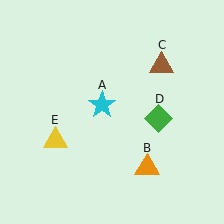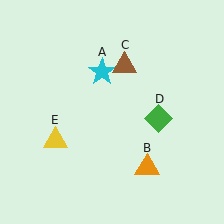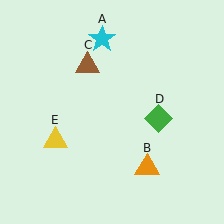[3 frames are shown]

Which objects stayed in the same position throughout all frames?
Orange triangle (object B) and green diamond (object D) and yellow triangle (object E) remained stationary.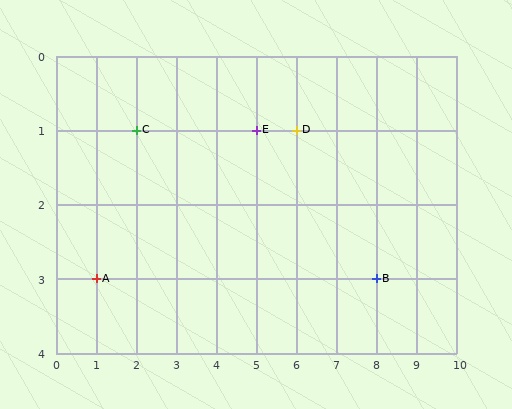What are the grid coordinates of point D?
Point D is at grid coordinates (6, 1).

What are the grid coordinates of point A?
Point A is at grid coordinates (1, 3).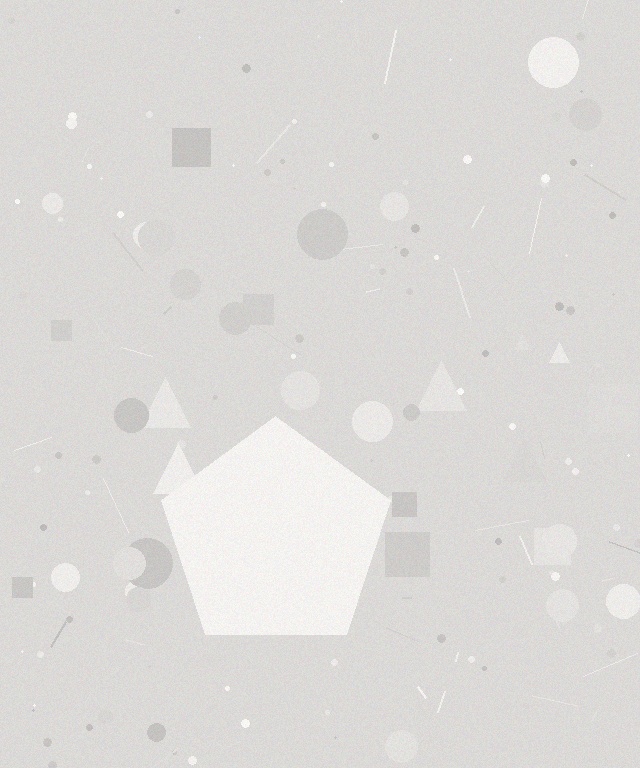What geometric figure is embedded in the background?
A pentagon is embedded in the background.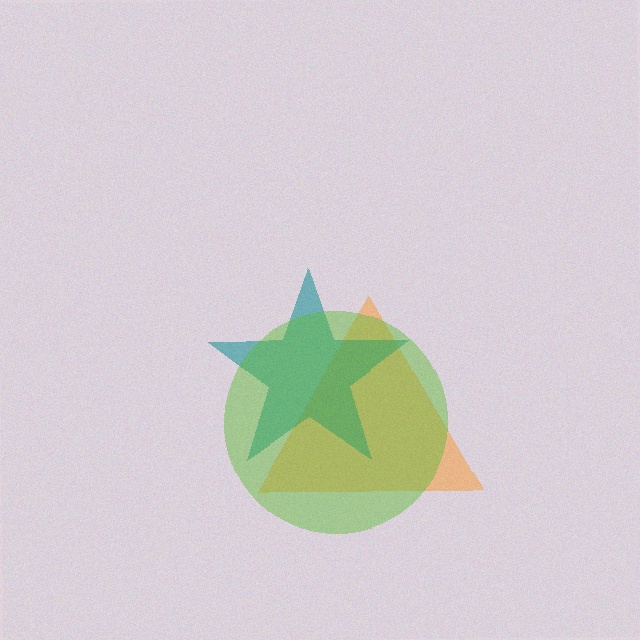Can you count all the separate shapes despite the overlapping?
Yes, there are 3 separate shapes.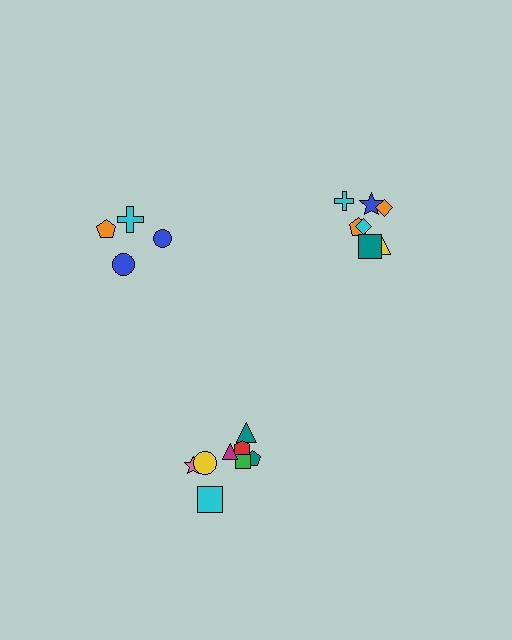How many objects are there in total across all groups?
There are 19 objects.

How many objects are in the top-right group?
There are 7 objects.